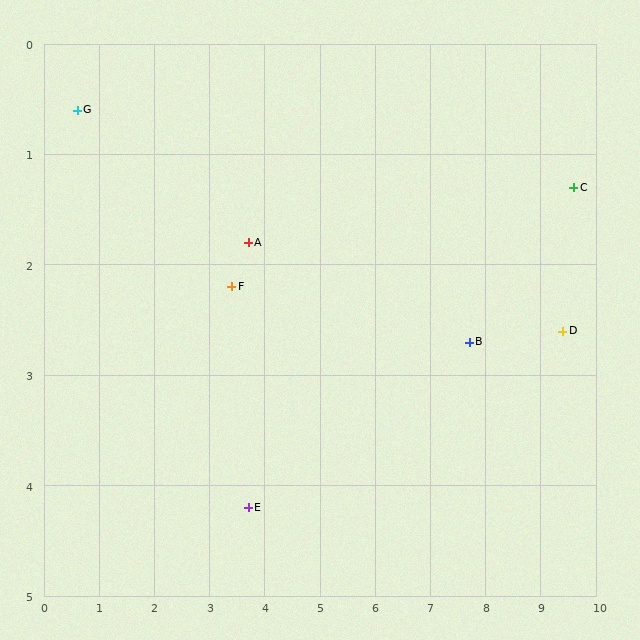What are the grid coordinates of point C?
Point C is at approximately (9.6, 1.3).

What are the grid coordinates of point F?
Point F is at approximately (3.4, 2.2).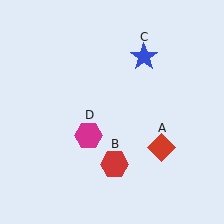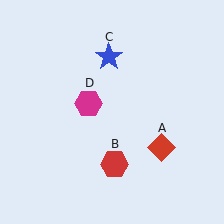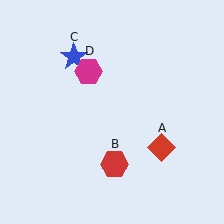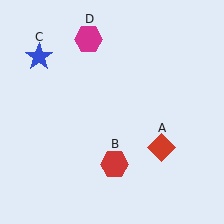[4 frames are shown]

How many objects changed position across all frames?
2 objects changed position: blue star (object C), magenta hexagon (object D).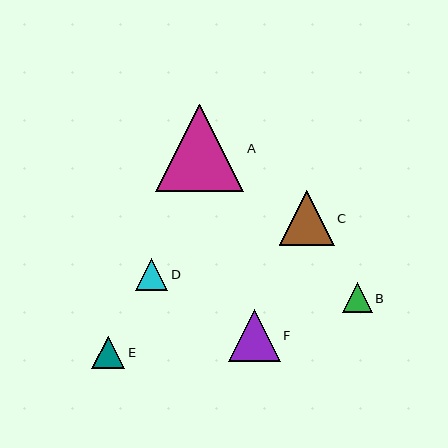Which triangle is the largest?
Triangle A is the largest with a size of approximately 88 pixels.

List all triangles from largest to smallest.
From largest to smallest: A, C, F, E, D, B.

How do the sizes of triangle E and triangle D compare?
Triangle E and triangle D are approximately the same size.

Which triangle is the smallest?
Triangle B is the smallest with a size of approximately 30 pixels.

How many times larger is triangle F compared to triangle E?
Triangle F is approximately 1.6 times the size of triangle E.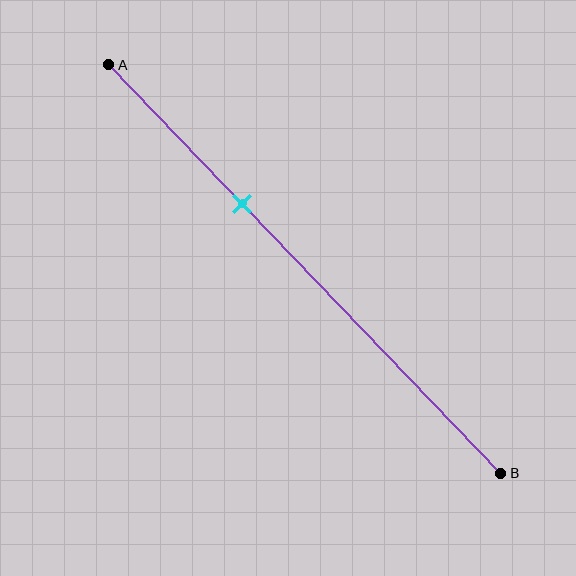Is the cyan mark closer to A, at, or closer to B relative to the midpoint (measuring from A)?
The cyan mark is closer to point A than the midpoint of segment AB.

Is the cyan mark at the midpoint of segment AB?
No, the mark is at about 35% from A, not at the 50% midpoint.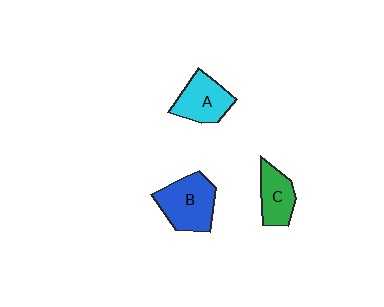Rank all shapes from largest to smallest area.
From largest to smallest: B (blue), A (cyan), C (green).